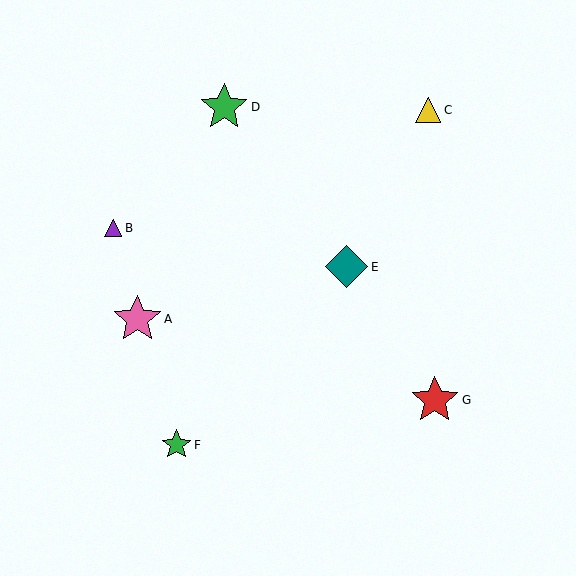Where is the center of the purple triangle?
The center of the purple triangle is at (113, 228).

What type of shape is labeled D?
Shape D is a green star.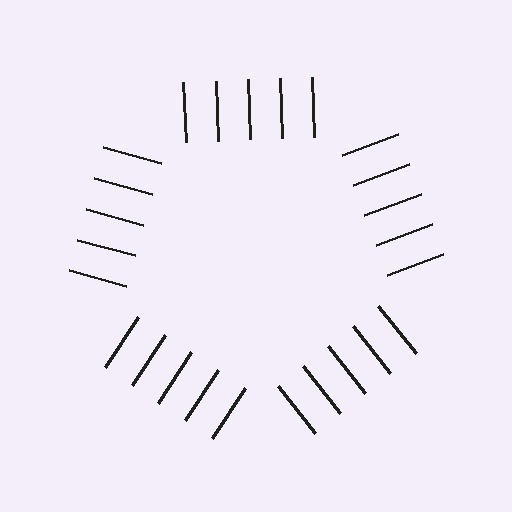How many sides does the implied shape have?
5 sides — the line-ends trace a pentagon.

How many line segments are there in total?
25 — 5 along each of the 5 edges.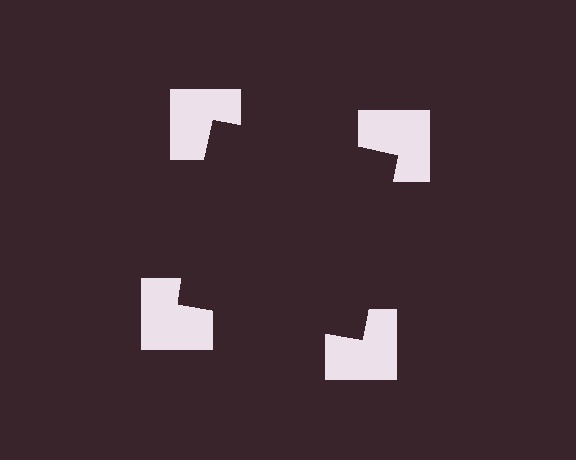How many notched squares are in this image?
There are 4 — one at each vertex of the illusory square.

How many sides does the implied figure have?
4 sides.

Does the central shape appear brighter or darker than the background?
It typically appears slightly darker than the background, even though no actual brightness change is drawn.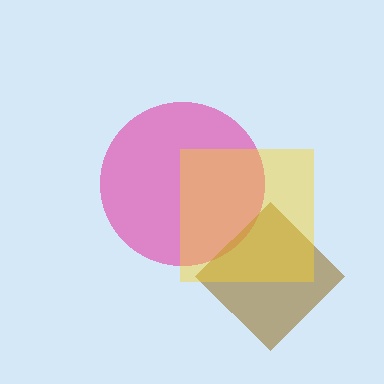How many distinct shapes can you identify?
There are 3 distinct shapes: a pink circle, a brown diamond, a yellow square.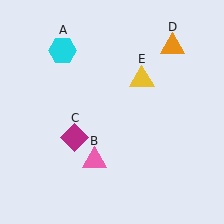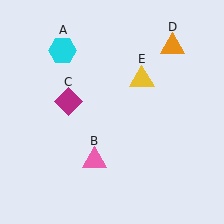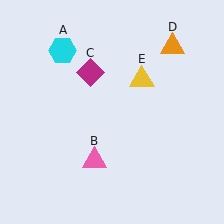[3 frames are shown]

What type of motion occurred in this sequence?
The magenta diamond (object C) rotated clockwise around the center of the scene.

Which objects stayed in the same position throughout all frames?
Cyan hexagon (object A) and pink triangle (object B) and orange triangle (object D) and yellow triangle (object E) remained stationary.